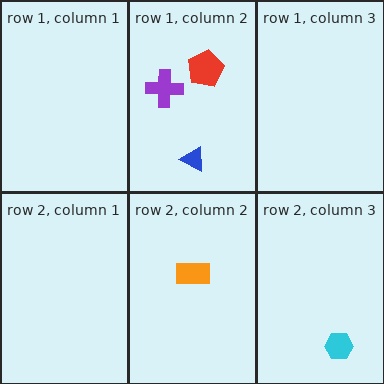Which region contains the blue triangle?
The row 1, column 2 region.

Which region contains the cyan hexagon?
The row 2, column 3 region.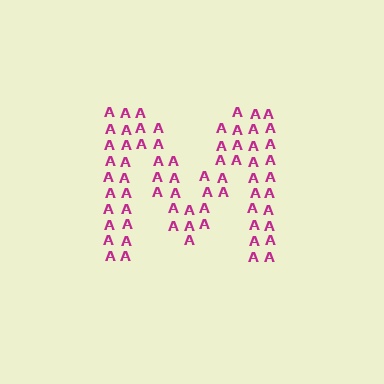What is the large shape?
The large shape is the letter M.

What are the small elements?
The small elements are letter A's.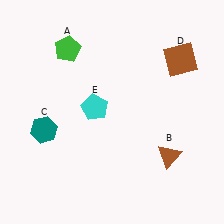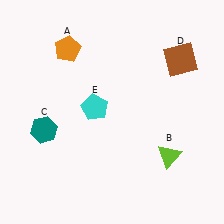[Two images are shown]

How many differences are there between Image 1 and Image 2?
There are 2 differences between the two images.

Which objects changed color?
A changed from green to orange. B changed from brown to lime.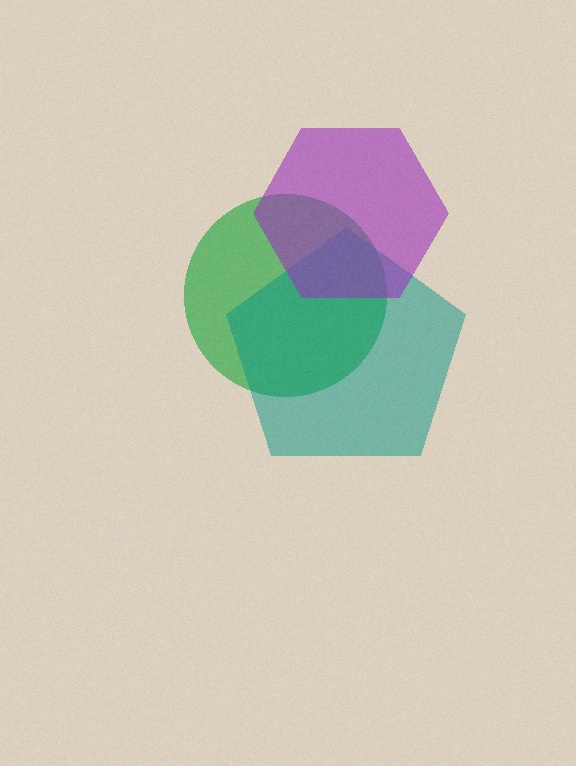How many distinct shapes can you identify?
There are 3 distinct shapes: a green circle, a teal pentagon, a purple hexagon.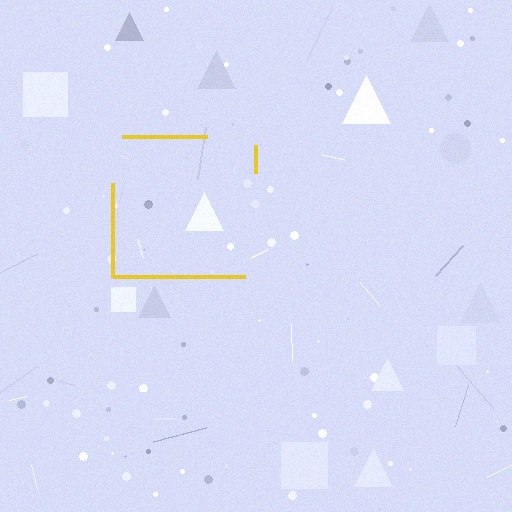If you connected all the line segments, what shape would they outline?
They would outline a square.